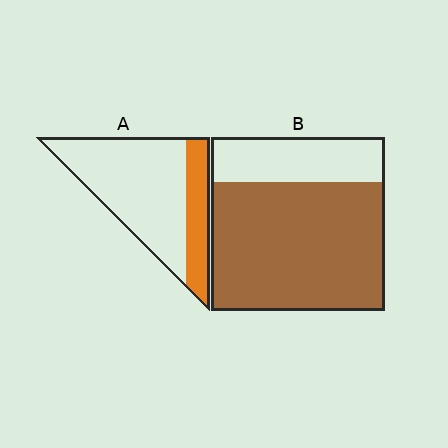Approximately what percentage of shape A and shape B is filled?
A is approximately 25% and B is approximately 75%.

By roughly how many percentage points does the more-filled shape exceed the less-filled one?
By roughly 50 percentage points (B over A).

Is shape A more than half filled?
No.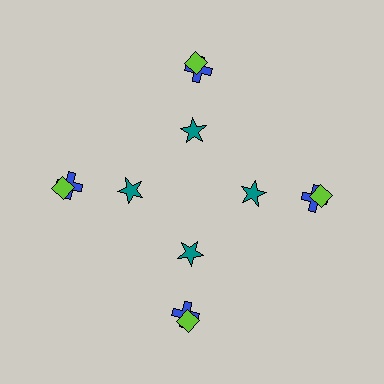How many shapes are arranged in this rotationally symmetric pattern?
There are 12 shapes, arranged in 4 groups of 3.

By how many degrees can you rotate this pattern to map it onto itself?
The pattern maps onto itself every 90 degrees of rotation.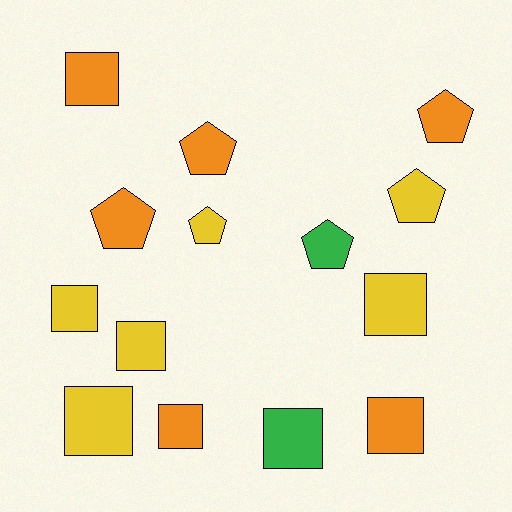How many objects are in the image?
There are 14 objects.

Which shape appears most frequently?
Square, with 8 objects.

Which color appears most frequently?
Yellow, with 6 objects.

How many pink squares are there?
There are no pink squares.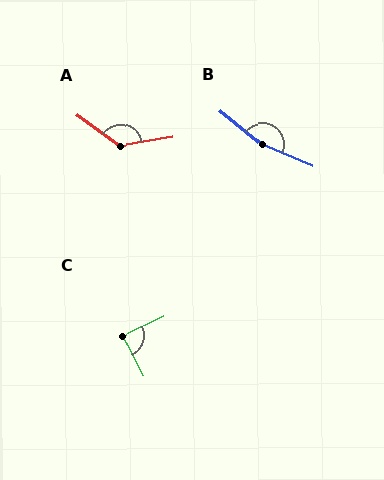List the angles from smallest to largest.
C (89°), A (135°), B (164°).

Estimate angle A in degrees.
Approximately 135 degrees.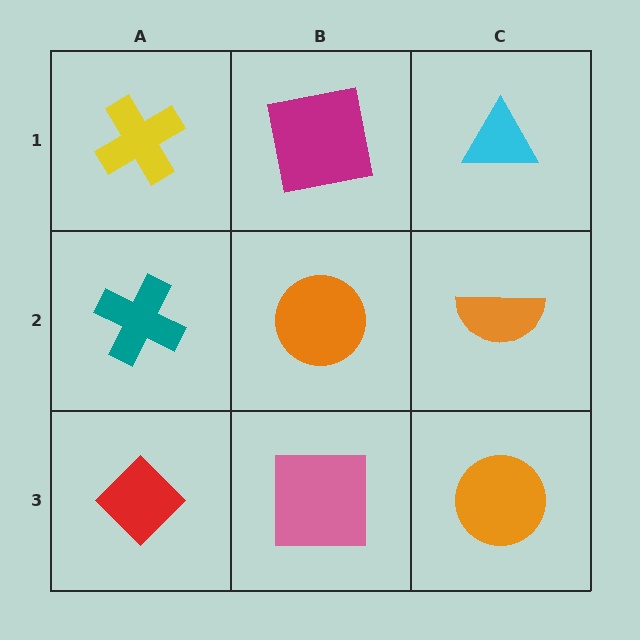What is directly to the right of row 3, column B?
An orange circle.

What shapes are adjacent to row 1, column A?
A teal cross (row 2, column A), a magenta square (row 1, column B).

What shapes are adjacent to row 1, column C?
An orange semicircle (row 2, column C), a magenta square (row 1, column B).